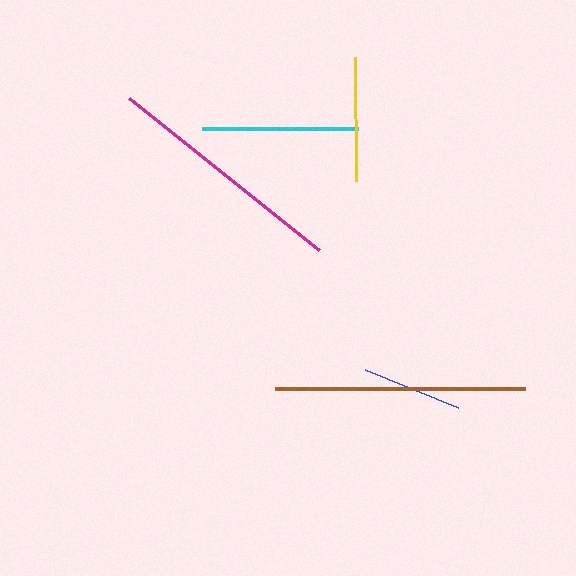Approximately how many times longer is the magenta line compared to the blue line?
The magenta line is approximately 2.4 times the length of the blue line.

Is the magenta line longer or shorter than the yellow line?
The magenta line is longer than the yellow line.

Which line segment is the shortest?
The blue line is the shortest at approximately 101 pixels.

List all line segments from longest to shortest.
From longest to shortest: brown, magenta, cyan, yellow, blue.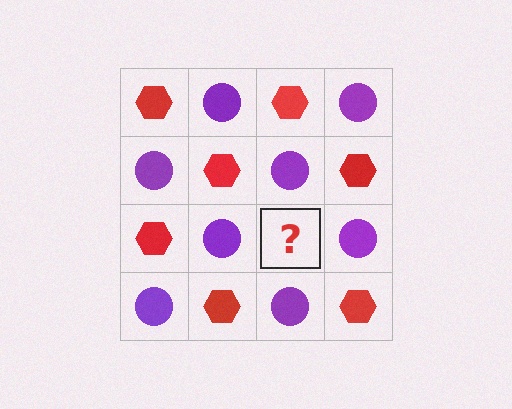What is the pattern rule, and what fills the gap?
The rule is that it alternates red hexagon and purple circle in a checkerboard pattern. The gap should be filled with a red hexagon.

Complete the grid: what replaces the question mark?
The question mark should be replaced with a red hexagon.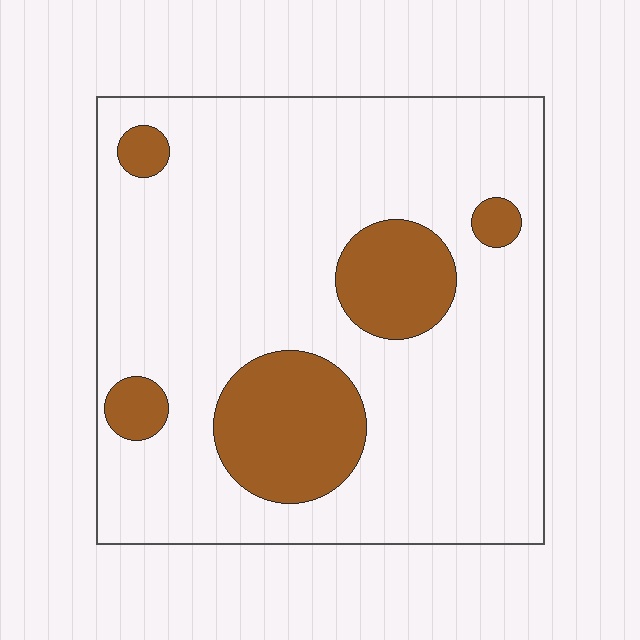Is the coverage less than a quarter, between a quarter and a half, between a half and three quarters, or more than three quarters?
Less than a quarter.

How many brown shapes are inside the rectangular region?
5.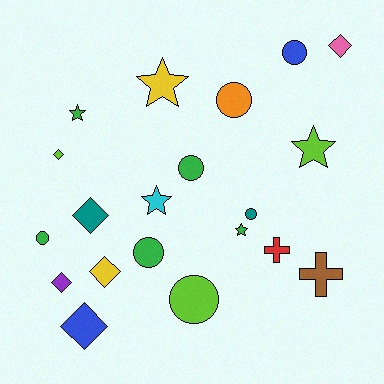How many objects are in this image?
There are 20 objects.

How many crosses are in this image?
There are 2 crosses.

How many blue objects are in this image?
There are 2 blue objects.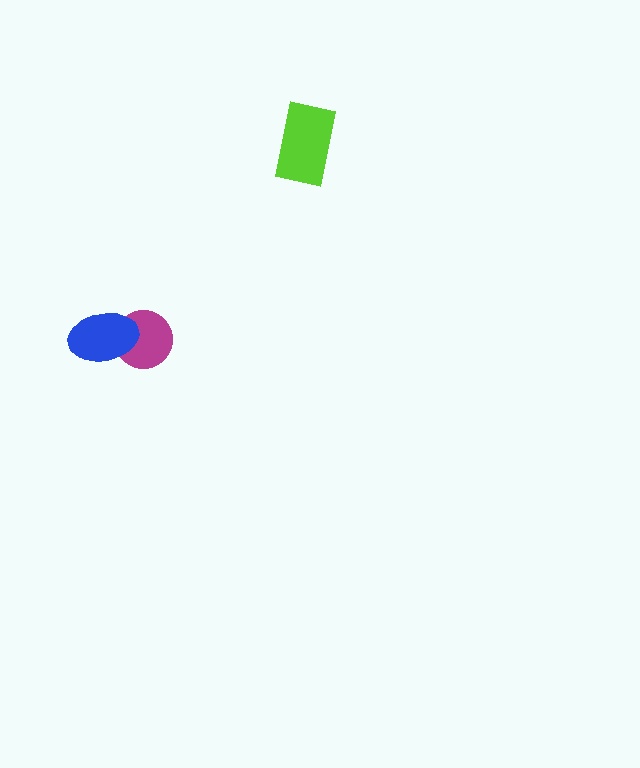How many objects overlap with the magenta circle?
1 object overlaps with the magenta circle.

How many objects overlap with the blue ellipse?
1 object overlaps with the blue ellipse.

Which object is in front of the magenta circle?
The blue ellipse is in front of the magenta circle.